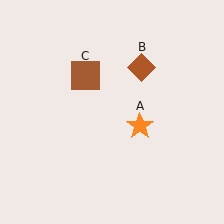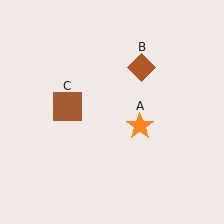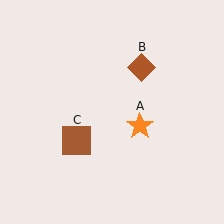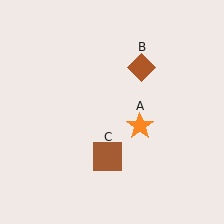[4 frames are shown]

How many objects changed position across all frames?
1 object changed position: brown square (object C).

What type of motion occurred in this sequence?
The brown square (object C) rotated counterclockwise around the center of the scene.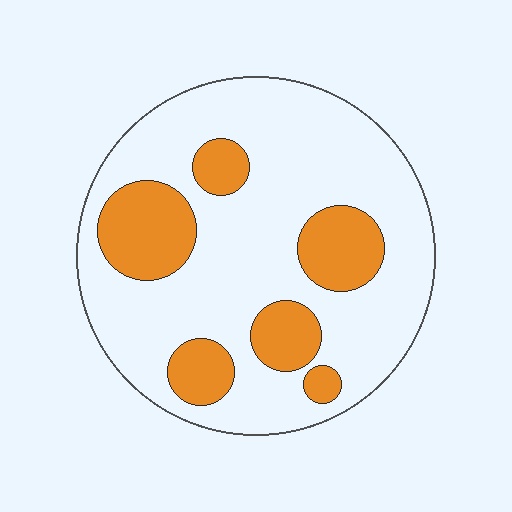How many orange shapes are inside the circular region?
6.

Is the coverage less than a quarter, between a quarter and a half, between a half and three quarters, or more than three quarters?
Between a quarter and a half.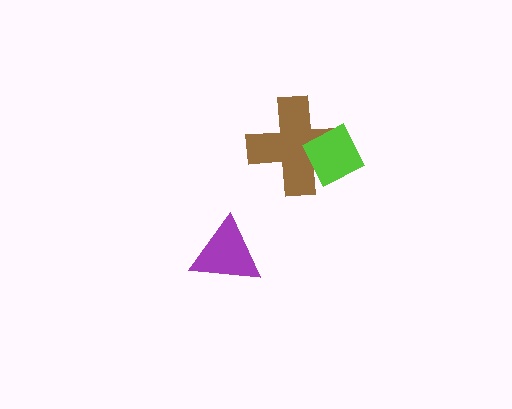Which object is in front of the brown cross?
The lime diamond is in front of the brown cross.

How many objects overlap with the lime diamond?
1 object overlaps with the lime diamond.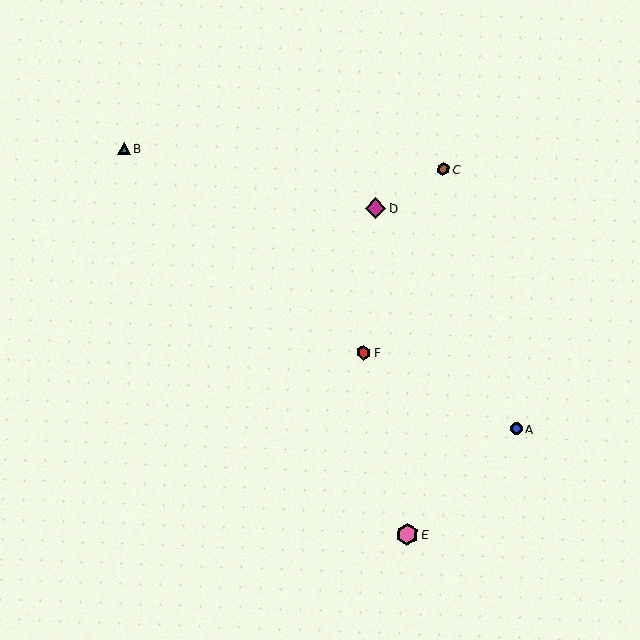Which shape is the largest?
The pink hexagon (labeled E) is the largest.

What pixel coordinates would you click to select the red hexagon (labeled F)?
Click at (363, 353) to select the red hexagon F.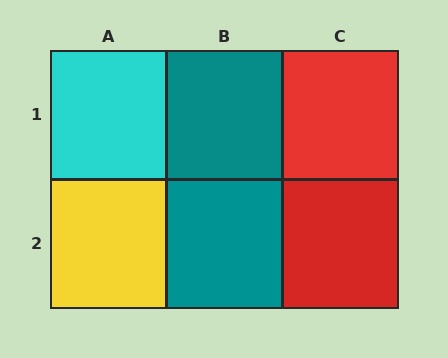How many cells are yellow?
1 cell is yellow.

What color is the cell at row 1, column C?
Red.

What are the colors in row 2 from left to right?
Yellow, teal, red.